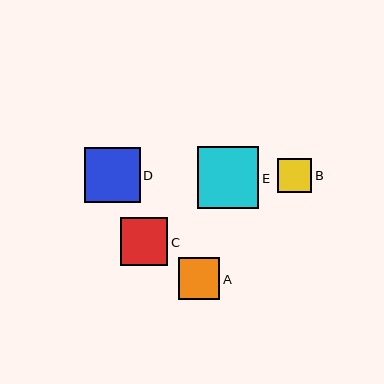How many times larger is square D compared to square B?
Square D is approximately 1.6 times the size of square B.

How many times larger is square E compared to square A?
Square E is approximately 1.5 times the size of square A.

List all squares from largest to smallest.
From largest to smallest: E, D, C, A, B.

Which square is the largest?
Square E is the largest with a size of approximately 61 pixels.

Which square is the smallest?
Square B is the smallest with a size of approximately 34 pixels.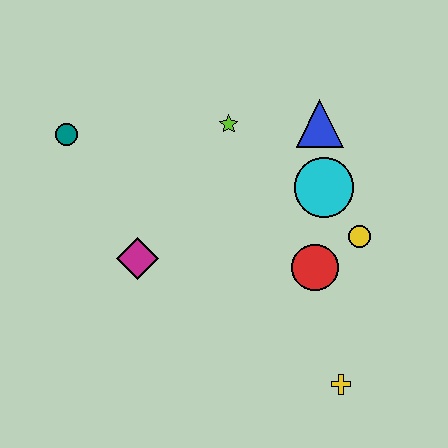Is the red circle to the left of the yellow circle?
Yes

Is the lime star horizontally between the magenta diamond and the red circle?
Yes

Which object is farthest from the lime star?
The yellow cross is farthest from the lime star.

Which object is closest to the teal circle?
The magenta diamond is closest to the teal circle.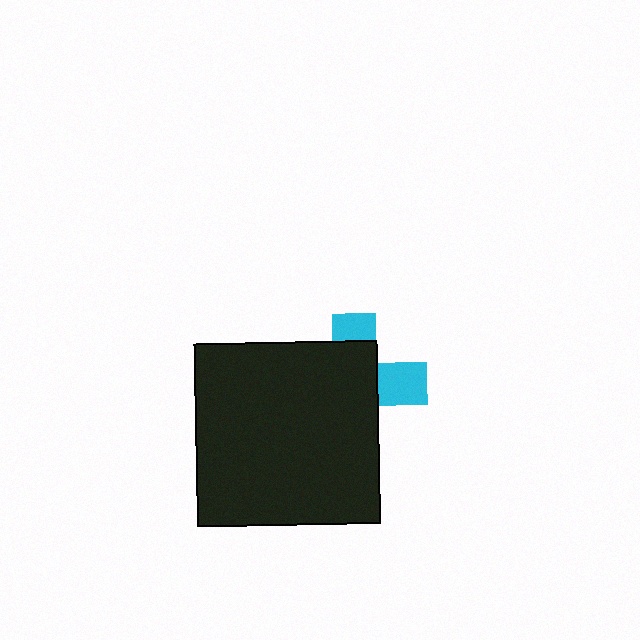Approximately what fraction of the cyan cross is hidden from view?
Roughly 69% of the cyan cross is hidden behind the black square.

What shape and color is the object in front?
The object in front is a black square.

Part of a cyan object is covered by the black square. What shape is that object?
It is a cross.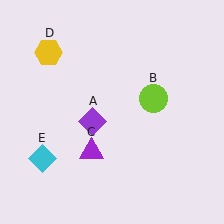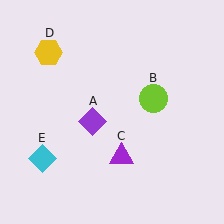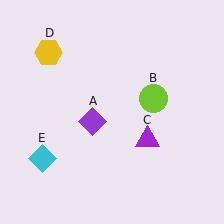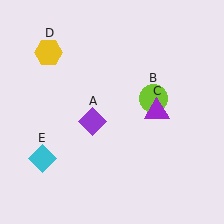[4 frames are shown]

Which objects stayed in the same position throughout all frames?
Purple diamond (object A) and lime circle (object B) and yellow hexagon (object D) and cyan diamond (object E) remained stationary.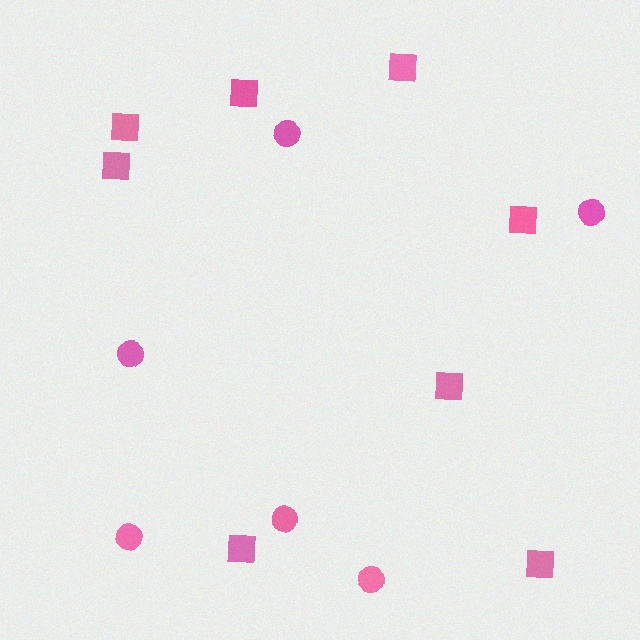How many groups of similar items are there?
There are 2 groups: one group of squares (8) and one group of circles (6).